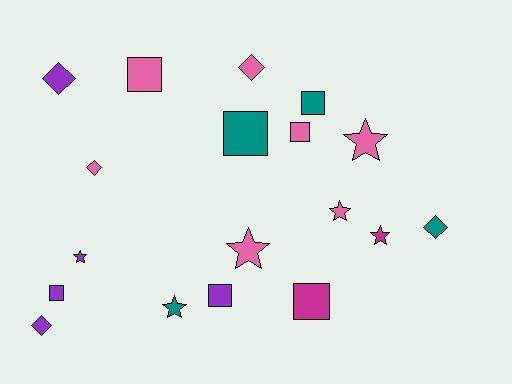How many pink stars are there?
There are 3 pink stars.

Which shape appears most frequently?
Square, with 7 objects.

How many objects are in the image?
There are 18 objects.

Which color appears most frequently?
Pink, with 7 objects.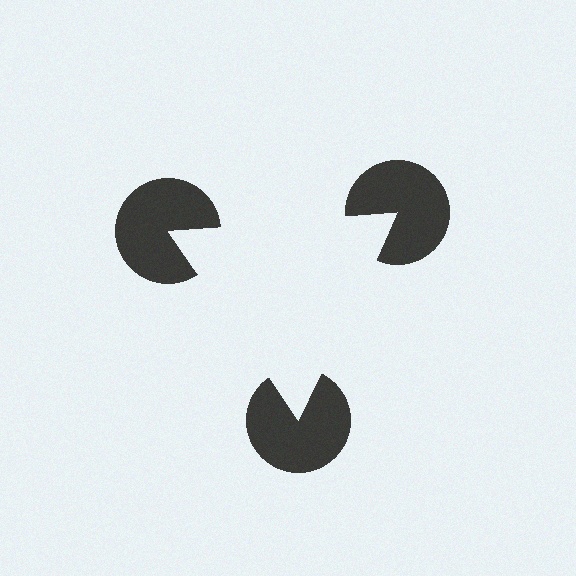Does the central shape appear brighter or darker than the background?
It typically appears slightly brighter than the background, even though no actual brightness change is drawn.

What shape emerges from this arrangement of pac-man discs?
An illusory triangle — its edges are inferred from the aligned wedge cuts in the pac-man discs, not physically drawn.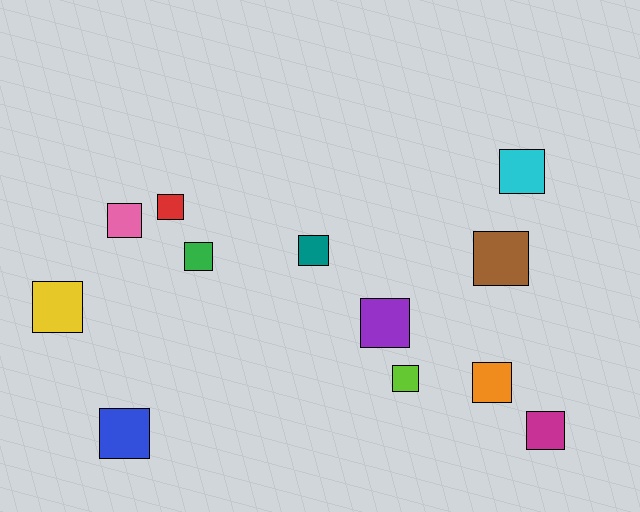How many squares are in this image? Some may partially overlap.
There are 12 squares.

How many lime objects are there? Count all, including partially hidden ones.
There is 1 lime object.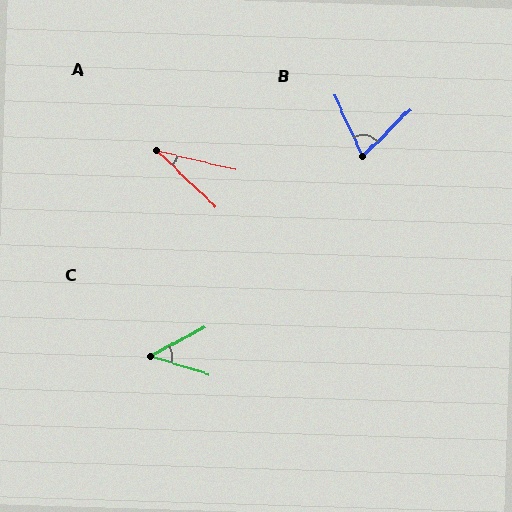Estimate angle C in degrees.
Approximately 46 degrees.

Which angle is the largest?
B, at approximately 70 degrees.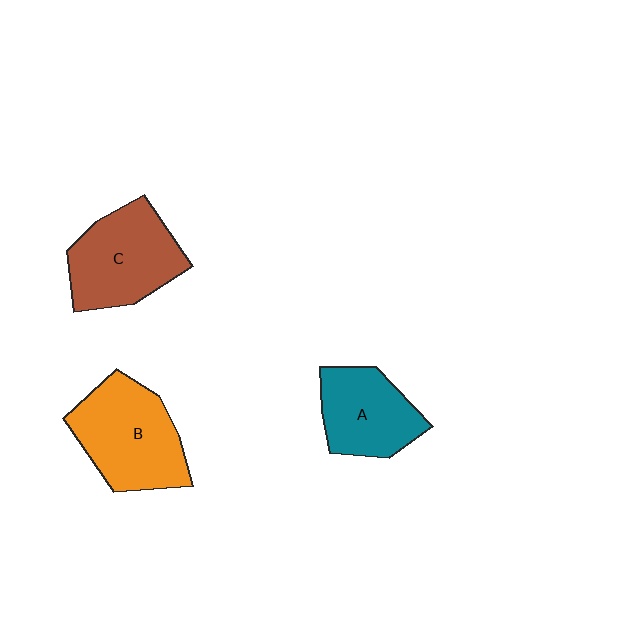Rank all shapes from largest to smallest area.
From largest to smallest: B (orange), C (brown), A (teal).